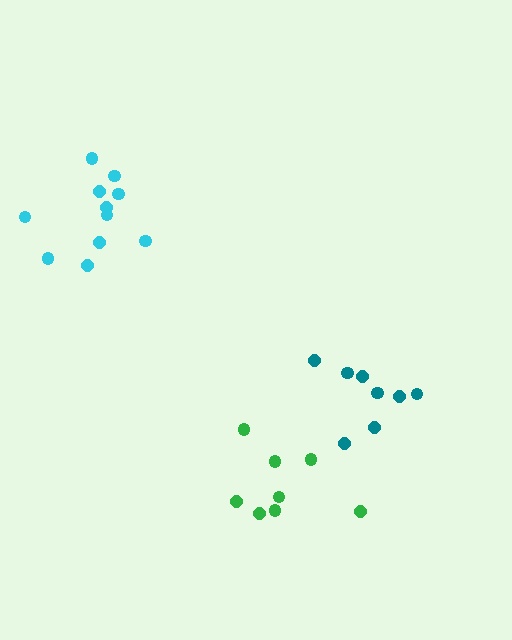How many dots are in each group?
Group 1: 8 dots, Group 2: 11 dots, Group 3: 8 dots (27 total).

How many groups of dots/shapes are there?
There are 3 groups.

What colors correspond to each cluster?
The clusters are colored: green, cyan, teal.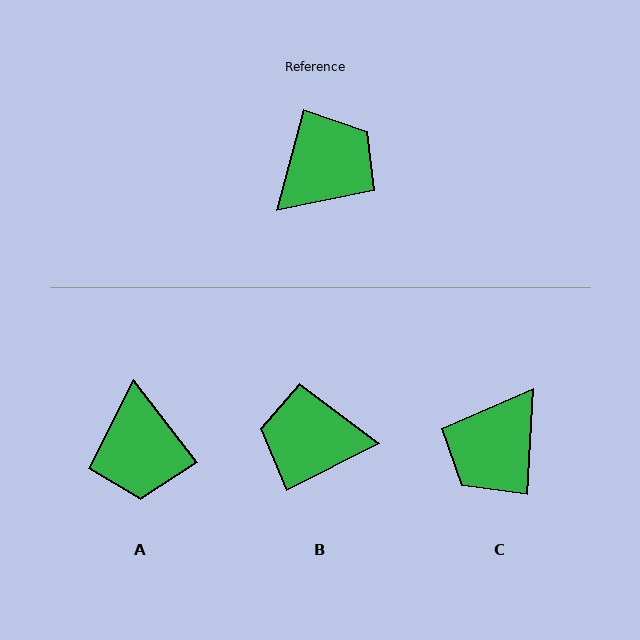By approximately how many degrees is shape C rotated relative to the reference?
Approximately 168 degrees clockwise.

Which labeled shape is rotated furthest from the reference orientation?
C, about 168 degrees away.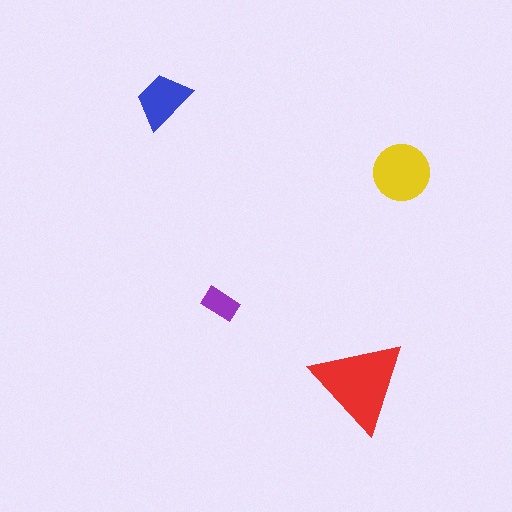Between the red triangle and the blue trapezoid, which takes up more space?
The red triangle.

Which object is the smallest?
The purple rectangle.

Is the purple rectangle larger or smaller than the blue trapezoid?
Smaller.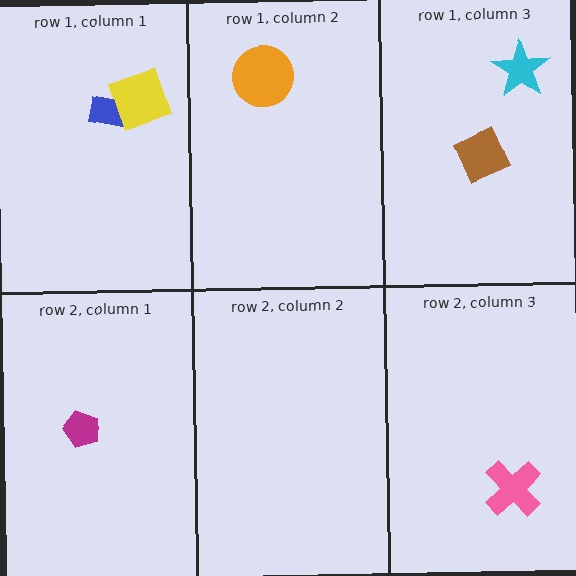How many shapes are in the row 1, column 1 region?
2.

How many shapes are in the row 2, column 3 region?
1.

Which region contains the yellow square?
The row 1, column 1 region.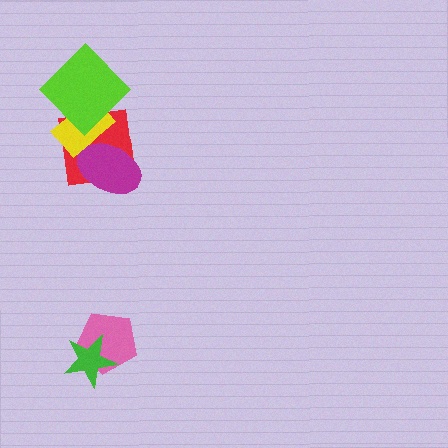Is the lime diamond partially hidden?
No, no other shape covers it.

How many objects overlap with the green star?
1 object overlaps with the green star.